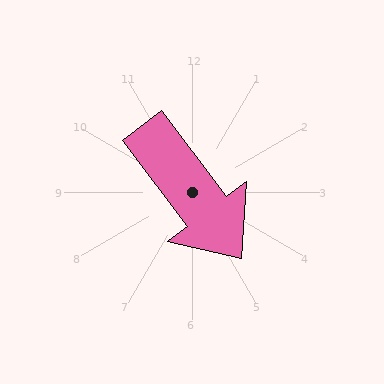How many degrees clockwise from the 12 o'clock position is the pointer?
Approximately 143 degrees.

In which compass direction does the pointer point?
Southeast.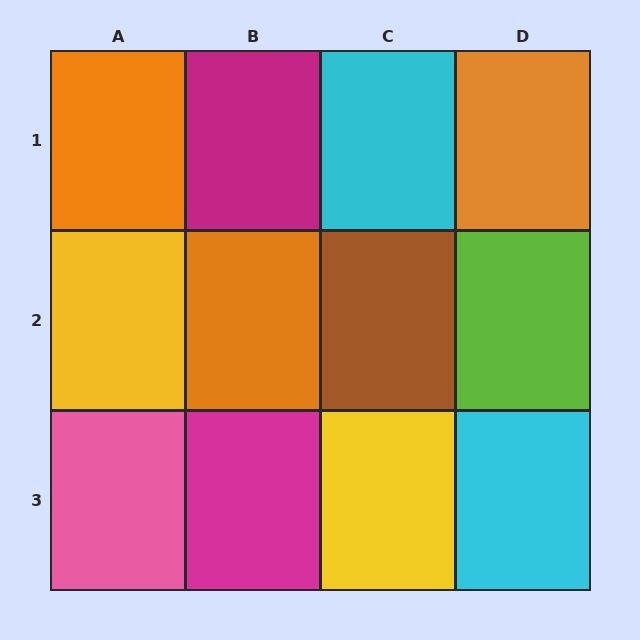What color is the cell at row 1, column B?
Magenta.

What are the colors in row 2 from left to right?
Yellow, orange, brown, lime.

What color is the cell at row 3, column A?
Pink.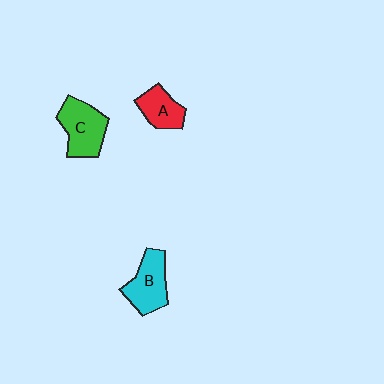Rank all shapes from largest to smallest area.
From largest to smallest: C (green), B (cyan), A (red).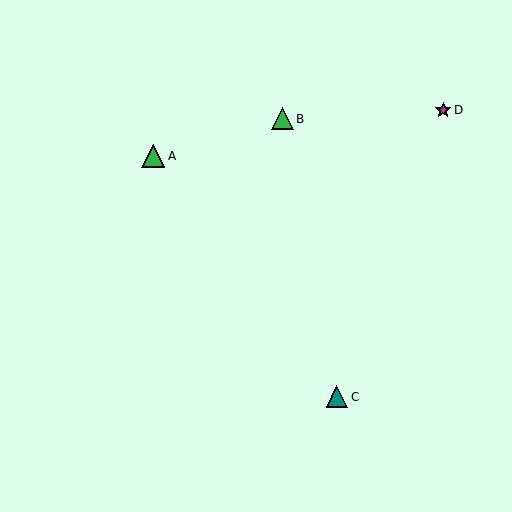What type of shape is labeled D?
Shape D is a magenta star.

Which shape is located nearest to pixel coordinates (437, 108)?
The magenta star (labeled D) at (443, 110) is nearest to that location.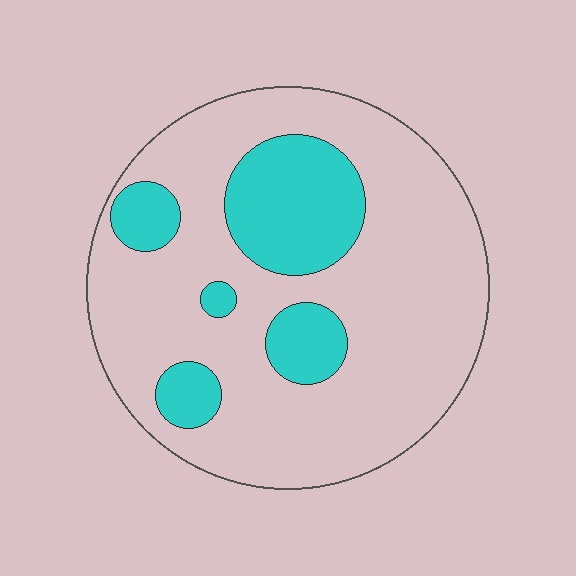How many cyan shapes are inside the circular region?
5.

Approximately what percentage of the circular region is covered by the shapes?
Approximately 25%.